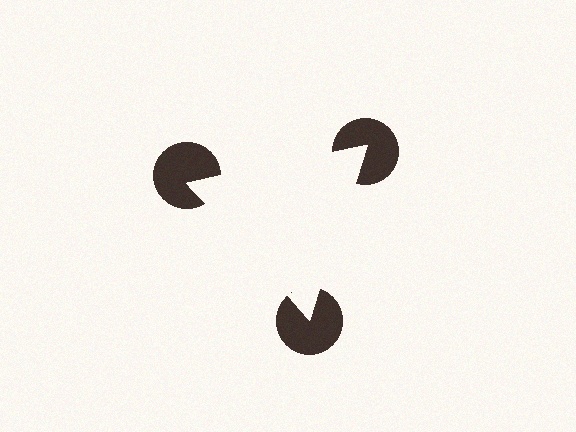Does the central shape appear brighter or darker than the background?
It typically appears slightly brighter than the background, even though no actual brightness change is drawn.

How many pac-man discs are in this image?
There are 3 — one at each vertex of the illusory triangle.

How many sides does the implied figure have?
3 sides.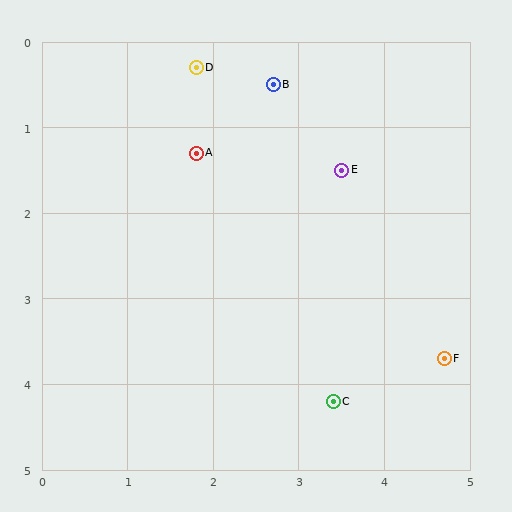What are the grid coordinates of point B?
Point B is at approximately (2.7, 0.5).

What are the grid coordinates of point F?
Point F is at approximately (4.7, 3.7).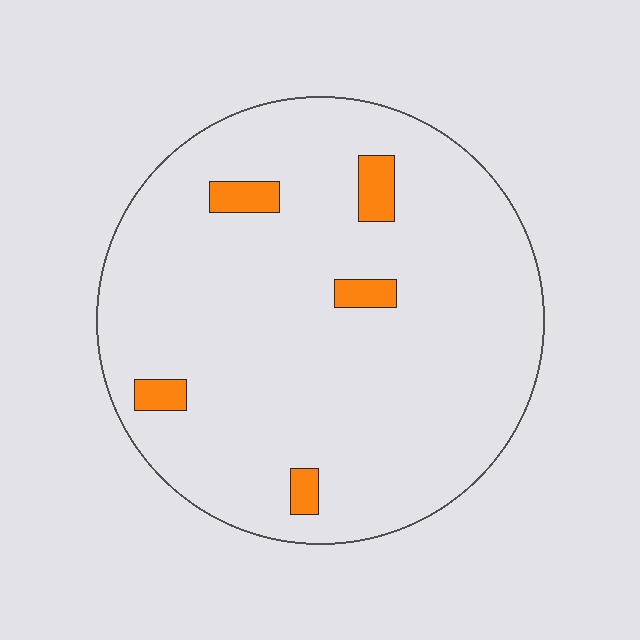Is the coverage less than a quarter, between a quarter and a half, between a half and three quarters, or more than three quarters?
Less than a quarter.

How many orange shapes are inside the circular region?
5.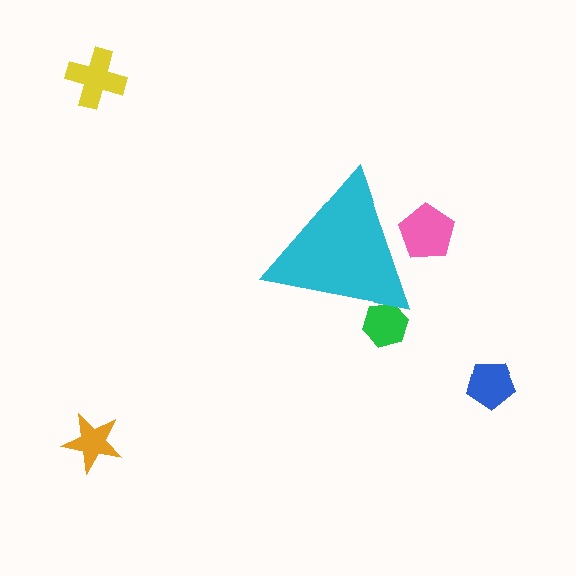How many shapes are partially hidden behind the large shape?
2 shapes are partially hidden.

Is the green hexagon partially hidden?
Yes, the green hexagon is partially hidden behind the cyan triangle.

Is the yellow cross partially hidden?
No, the yellow cross is fully visible.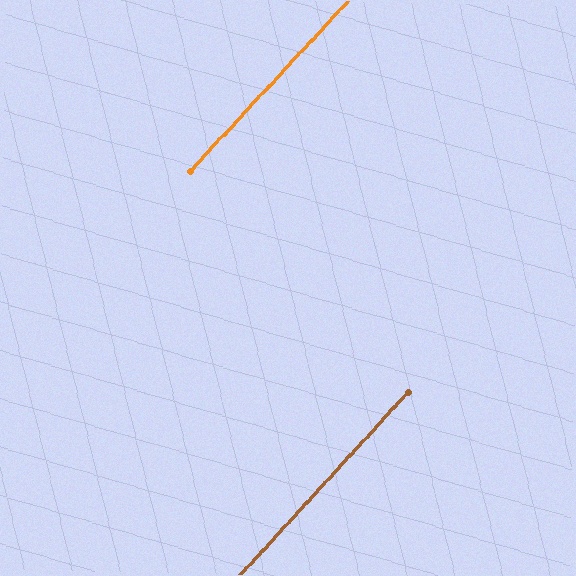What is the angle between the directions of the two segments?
Approximately 0 degrees.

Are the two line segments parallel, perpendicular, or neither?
Parallel — their directions differ by only 0.3°.